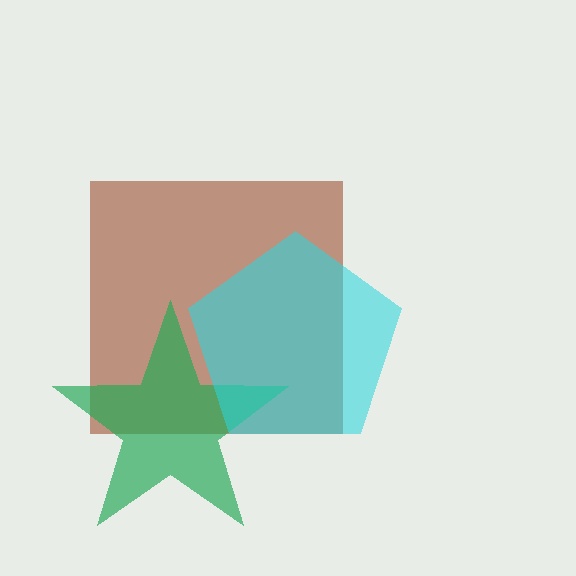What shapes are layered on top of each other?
The layered shapes are: a brown square, a green star, a cyan pentagon.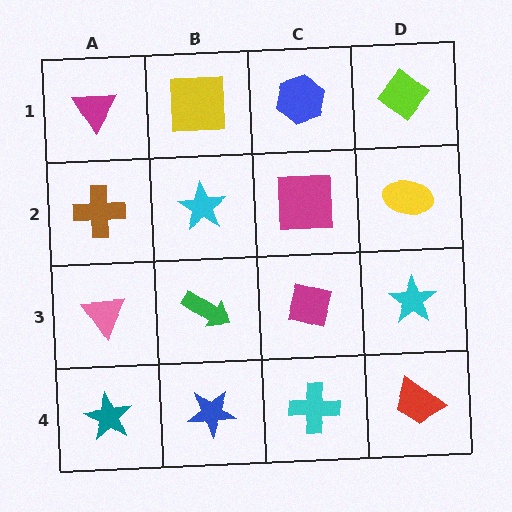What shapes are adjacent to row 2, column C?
A blue hexagon (row 1, column C), a magenta diamond (row 3, column C), a cyan star (row 2, column B), a yellow ellipse (row 2, column D).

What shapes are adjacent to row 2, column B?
A yellow square (row 1, column B), a green arrow (row 3, column B), a brown cross (row 2, column A), a magenta square (row 2, column C).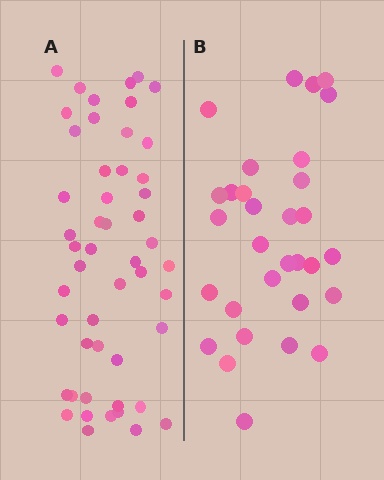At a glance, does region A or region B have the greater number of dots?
Region A (the left region) has more dots.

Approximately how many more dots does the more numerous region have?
Region A has approximately 20 more dots than region B.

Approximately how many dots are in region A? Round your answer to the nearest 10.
About 50 dots.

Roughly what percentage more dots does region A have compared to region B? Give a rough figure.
About 60% more.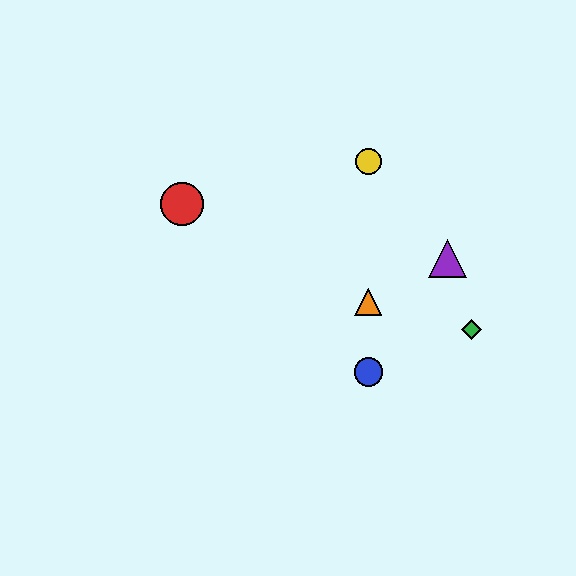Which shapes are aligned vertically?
The blue circle, the yellow circle, the orange triangle are aligned vertically.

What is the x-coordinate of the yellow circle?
The yellow circle is at x≈368.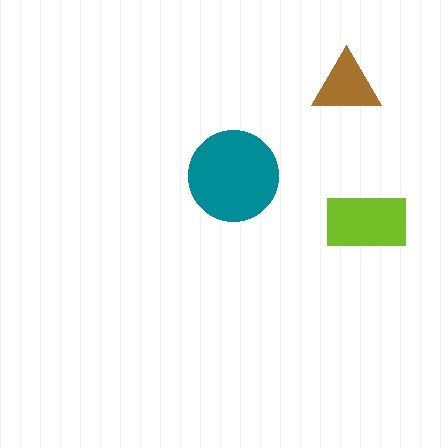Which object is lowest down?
The lime rectangle is bottommost.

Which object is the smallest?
The brown triangle.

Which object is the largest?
The teal circle.